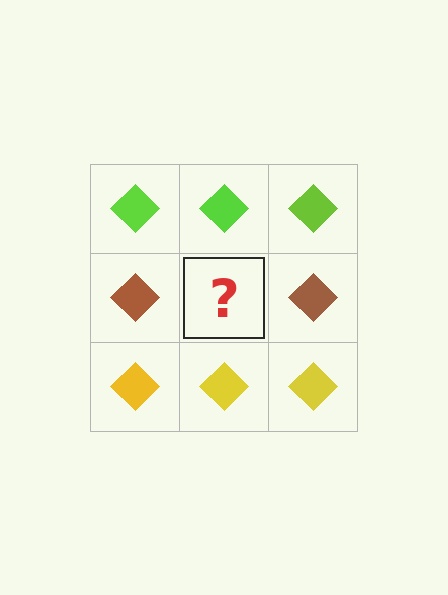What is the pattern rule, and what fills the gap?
The rule is that each row has a consistent color. The gap should be filled with a brown diamond.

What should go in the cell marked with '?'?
The missing cell should contain a brown diamond.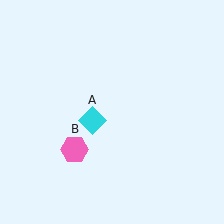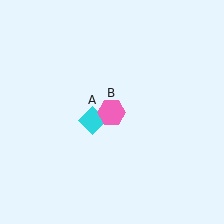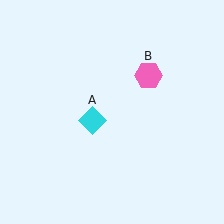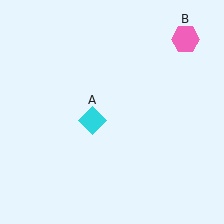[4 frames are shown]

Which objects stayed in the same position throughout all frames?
Cyan diamond (object A) remained stationary.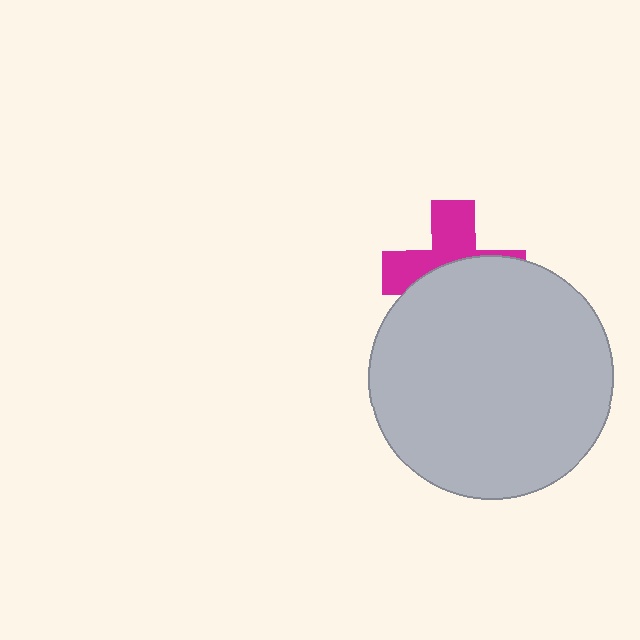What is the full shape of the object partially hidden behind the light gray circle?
The partially hidden object is a magenta cross.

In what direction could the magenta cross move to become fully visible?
The magenta cross could move up. That would shift it out from behind the light gray circle entirely.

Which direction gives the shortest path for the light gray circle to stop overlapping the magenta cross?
Moving down gives the shortest separation.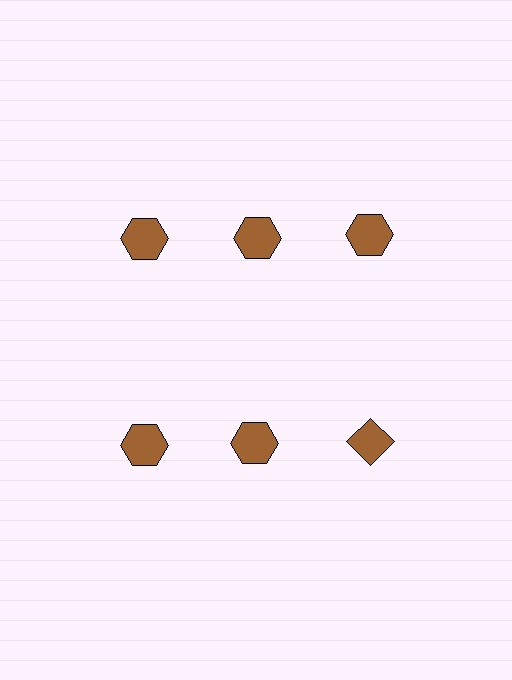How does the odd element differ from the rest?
It has a different shape: diamond instead of hexagon.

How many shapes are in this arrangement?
There are 6 shapes arranged in a grid pattern.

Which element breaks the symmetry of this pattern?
The brown diamond in the second row, center column breaks the symmetry. All other shapes are brown hexagons.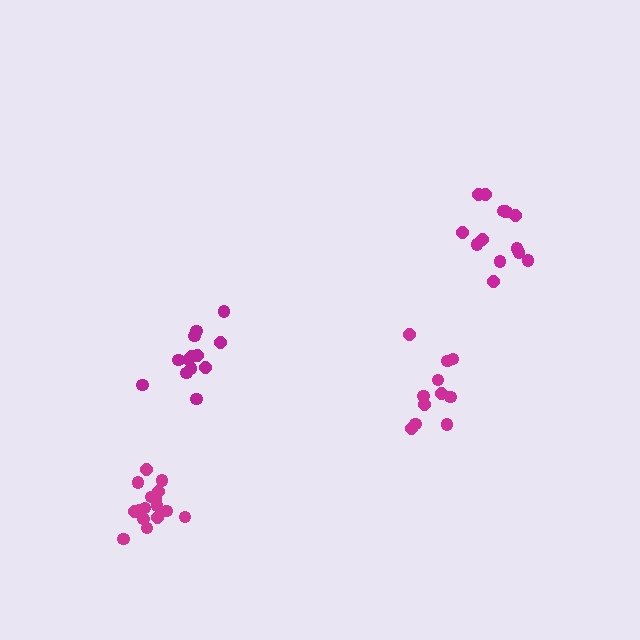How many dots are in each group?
Group 1: 14 dots, Group 2: 16 dots, Group 3: 13 dots, Group 4: 11 dots (54 total).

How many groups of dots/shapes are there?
There are 4 groups.